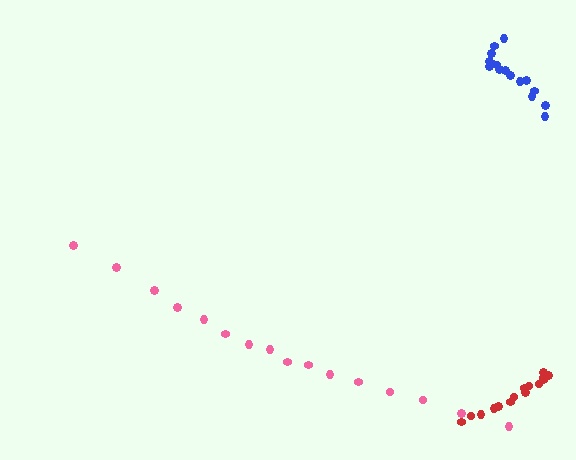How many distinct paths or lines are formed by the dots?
There are 3 distinct paths.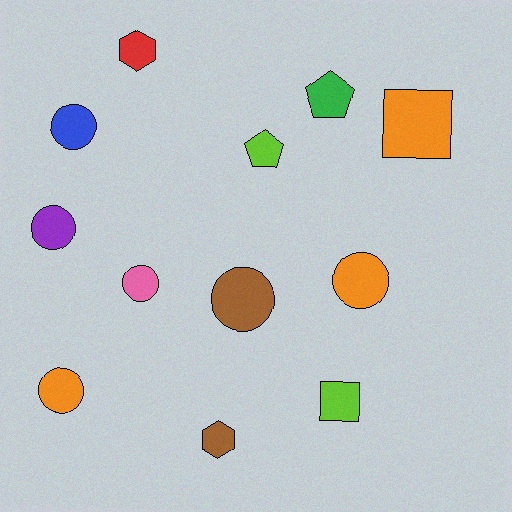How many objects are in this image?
There are 12 objects.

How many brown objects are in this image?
There are 2 brown objects.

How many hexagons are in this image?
There are 2 hexagons.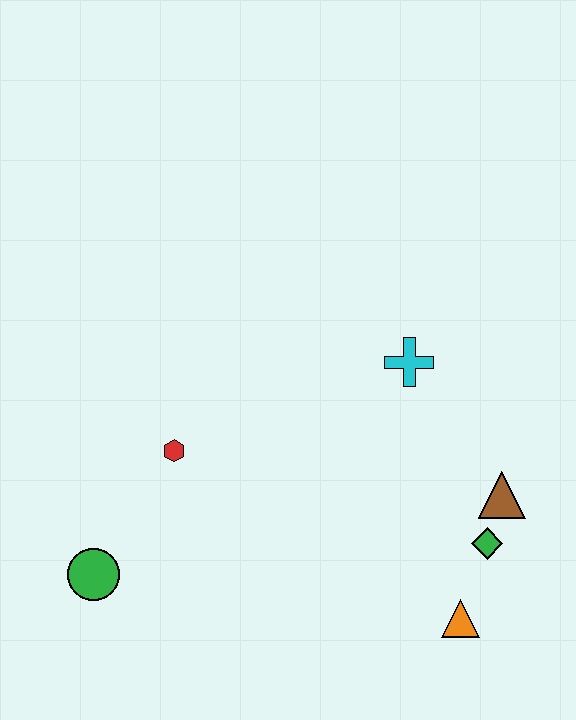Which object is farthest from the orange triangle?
The green circle is farthest from the orange triangle.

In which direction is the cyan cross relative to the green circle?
The cyan cross is to the right of the green circle.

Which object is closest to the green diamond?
The brown triangle is closest to the green diamond.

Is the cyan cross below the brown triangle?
No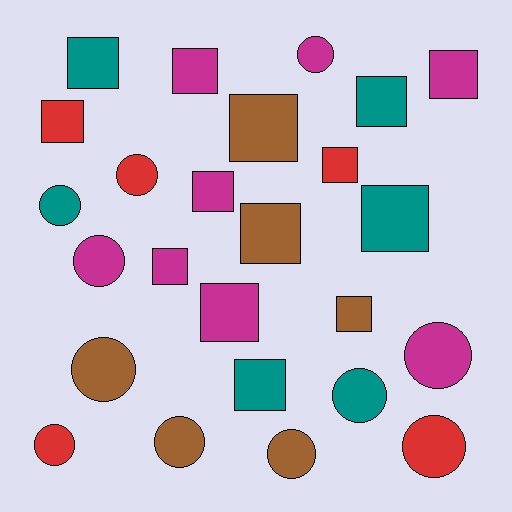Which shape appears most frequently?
Square, with 14 objects.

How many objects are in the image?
There are 25 objects.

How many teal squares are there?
There are 4 teal squares.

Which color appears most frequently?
Magenta, with 8 objects.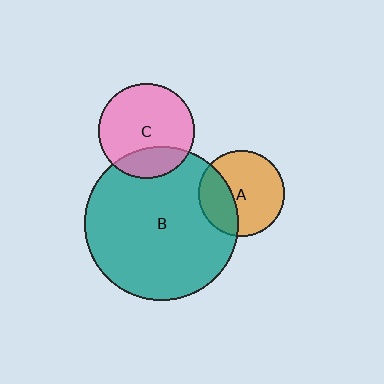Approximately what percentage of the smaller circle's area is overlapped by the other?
Approximately 25%.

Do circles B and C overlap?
Yes.